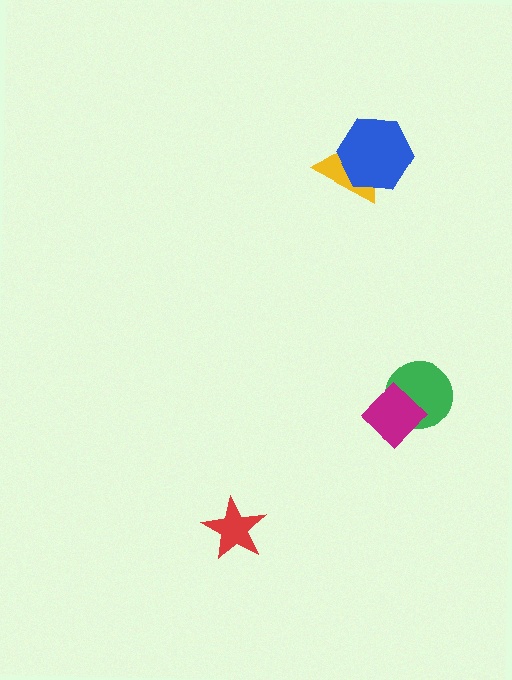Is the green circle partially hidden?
Yes, it is partially covered by another shape.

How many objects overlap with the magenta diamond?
1 object overlaps with the magenta diamond.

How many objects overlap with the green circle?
1 object overlaps with the green circle.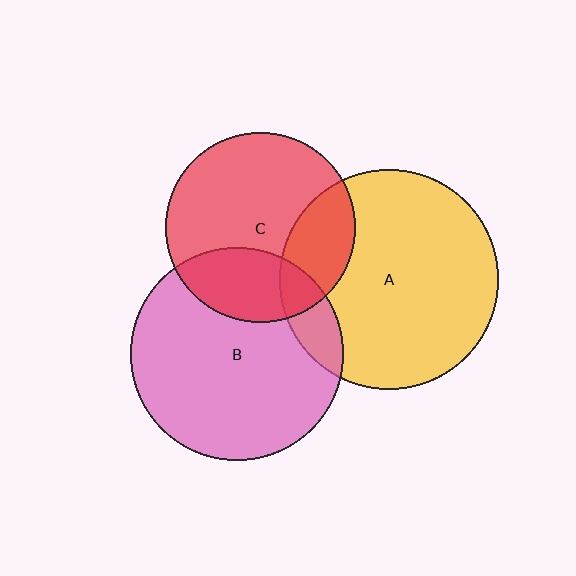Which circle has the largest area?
Circle A (yellow).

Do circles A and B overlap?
Yes.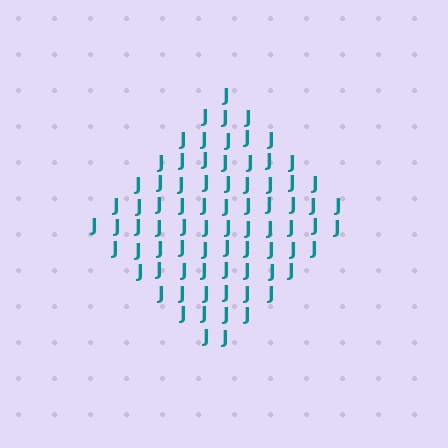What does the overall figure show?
The overall figure shows a diamond.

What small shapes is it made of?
It is made of small letter J's.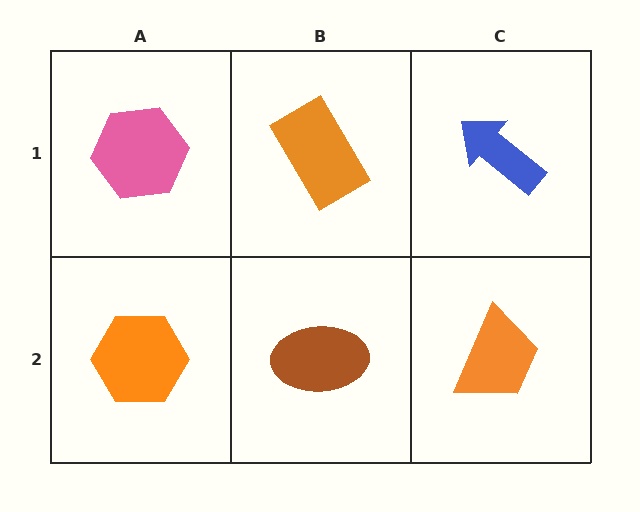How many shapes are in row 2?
3 shapes.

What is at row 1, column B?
An orange rectangle.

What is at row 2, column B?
A brown ellipse.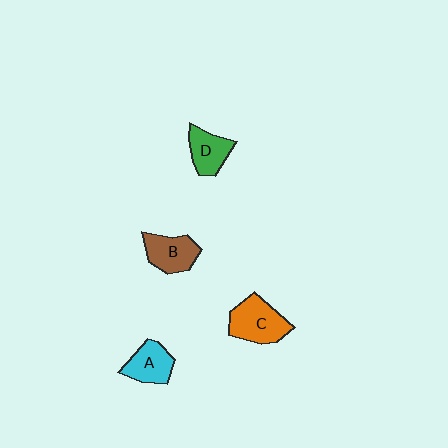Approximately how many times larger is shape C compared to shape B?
Approximately 1.3 times.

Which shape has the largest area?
Shape C (orange).